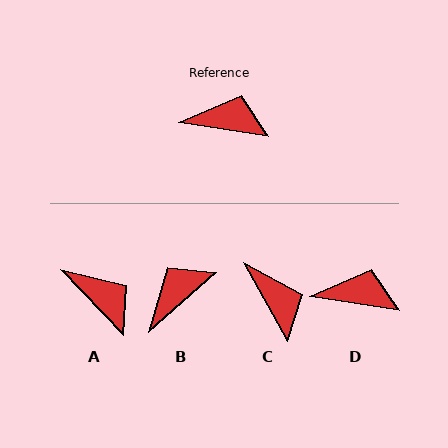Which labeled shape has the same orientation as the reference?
D.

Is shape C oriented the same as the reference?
No, it is off by about 52 degrees.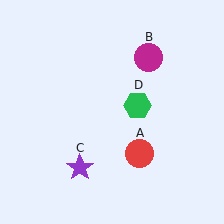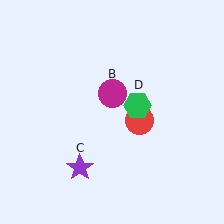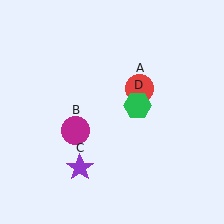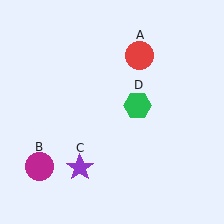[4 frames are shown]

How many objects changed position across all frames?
2 objects changed position: red circle (object A), magenta circle (object B).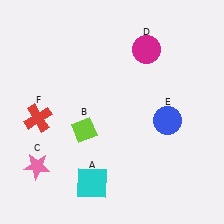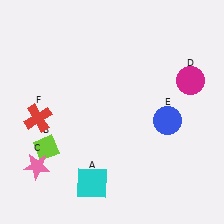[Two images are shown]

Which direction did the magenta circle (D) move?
The magenta circle (D) moved right.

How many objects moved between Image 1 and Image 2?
2 objects moved between the two images.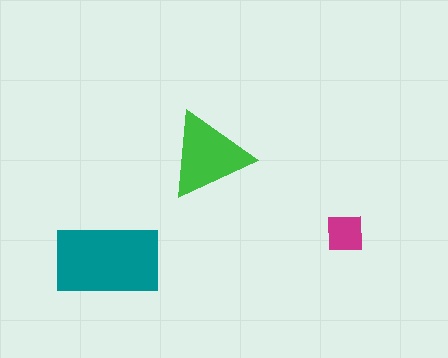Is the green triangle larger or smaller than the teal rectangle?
Smaller.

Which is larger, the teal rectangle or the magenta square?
The teal rectangle.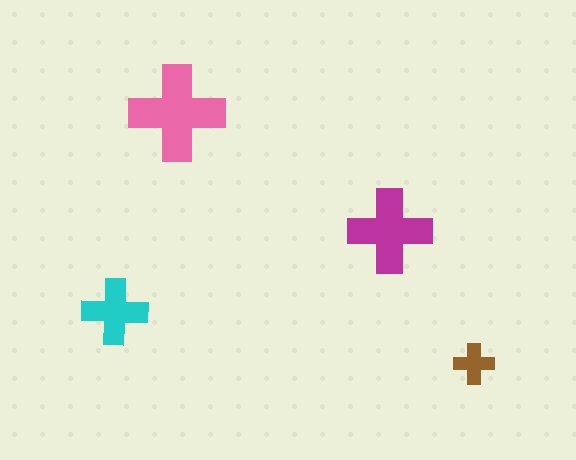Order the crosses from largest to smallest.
the pink one, the magenta one, the cyan one, the brown one.